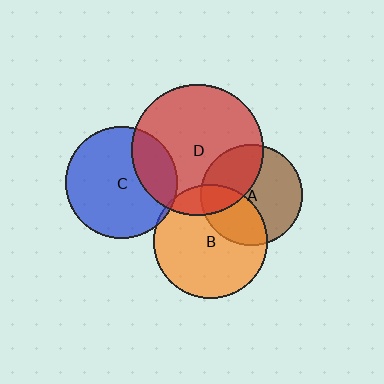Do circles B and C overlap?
Yes.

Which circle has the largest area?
Circle D (red).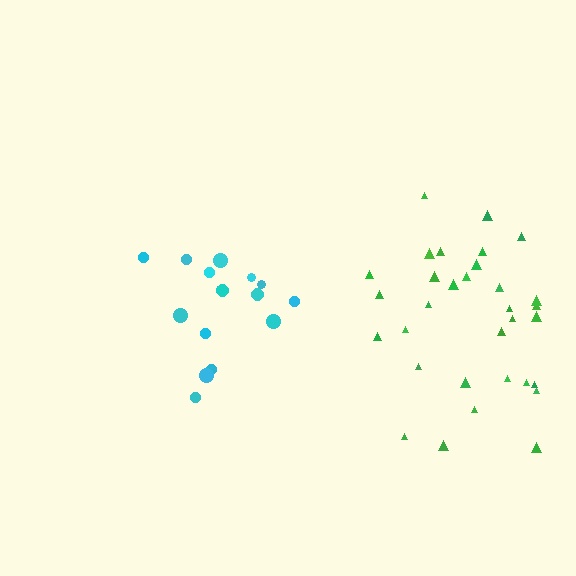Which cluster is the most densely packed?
Green.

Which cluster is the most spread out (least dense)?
Cyan.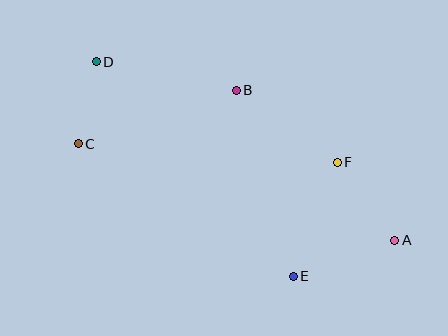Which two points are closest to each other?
Points C and D are closest to each other.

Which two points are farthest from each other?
Points A and D are farthest from each other.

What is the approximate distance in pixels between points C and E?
The distance between C and E is approximately 253 pixels.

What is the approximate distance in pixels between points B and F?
The distance between B and F is approximately 124 pixels.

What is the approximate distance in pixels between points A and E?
The distance between A and E is approximately 107 pixels.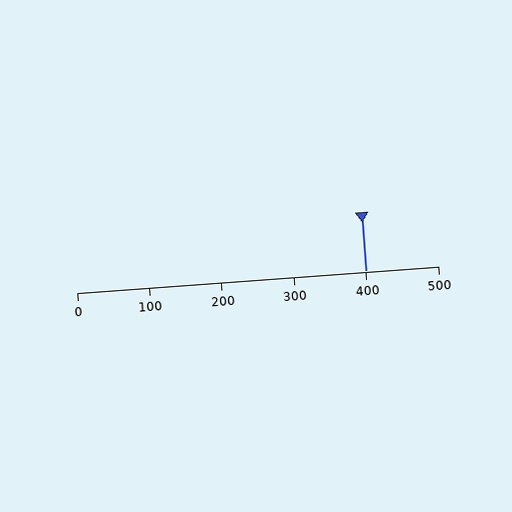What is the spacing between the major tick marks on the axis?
The major ticks are spaced 100 apart.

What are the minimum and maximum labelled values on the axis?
The axis runs from 0 to 500.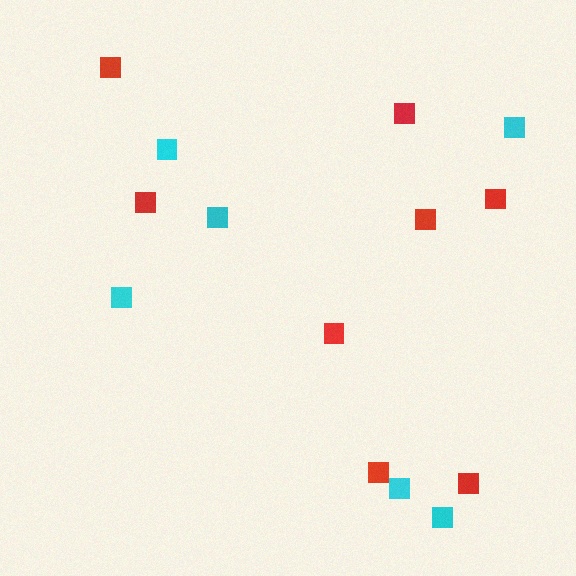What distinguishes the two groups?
There are 2 groups: one group of red squares (8) and one group of cyan squares (6).